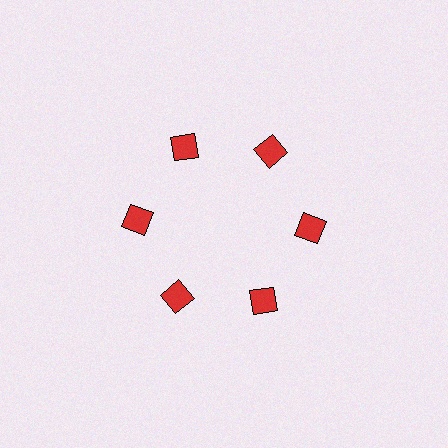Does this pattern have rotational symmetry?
Yes, this pattern has 6-fold rotational symmetry. It looks the same after rotating 60 degrees around the center.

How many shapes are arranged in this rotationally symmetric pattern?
There are 6 shapes, arranged in 6 groups of 1.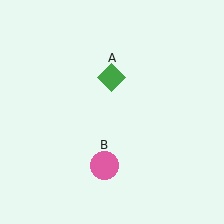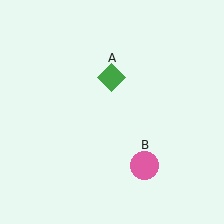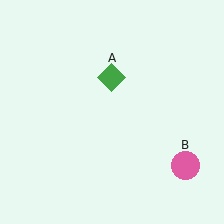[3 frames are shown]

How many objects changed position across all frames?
1 object changed position: pink circle (object B).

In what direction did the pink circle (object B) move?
The pink circle (object B) moved right.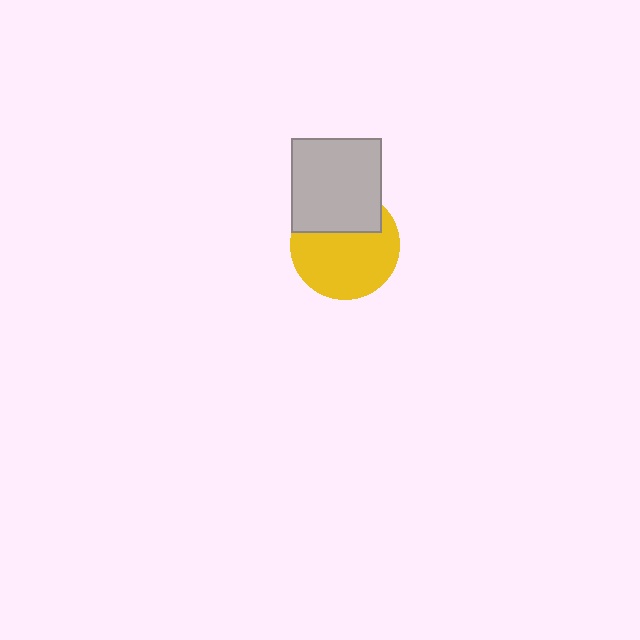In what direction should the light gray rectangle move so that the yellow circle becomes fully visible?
The light gray rectangle should move up. That is the shortest direction to clear the overlap and leave the yellow circle fully visible.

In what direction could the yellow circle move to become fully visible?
The yellow circle could move down. That would shift it out from behind the light gray rectangle entirely.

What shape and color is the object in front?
The object in front is a light gray rectangle.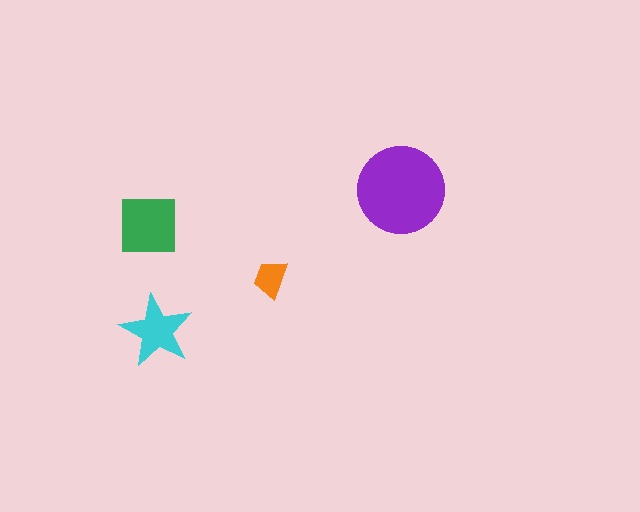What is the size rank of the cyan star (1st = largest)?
3rd.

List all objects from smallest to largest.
The orange trapezoid, the cyan star, the green square, the purple circle.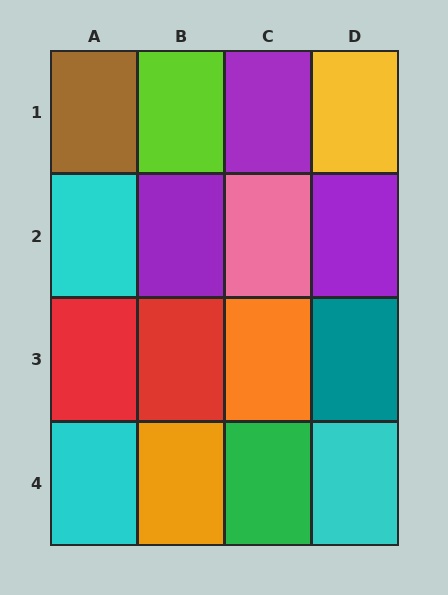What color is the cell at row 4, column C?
Green.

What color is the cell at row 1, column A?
Brown.